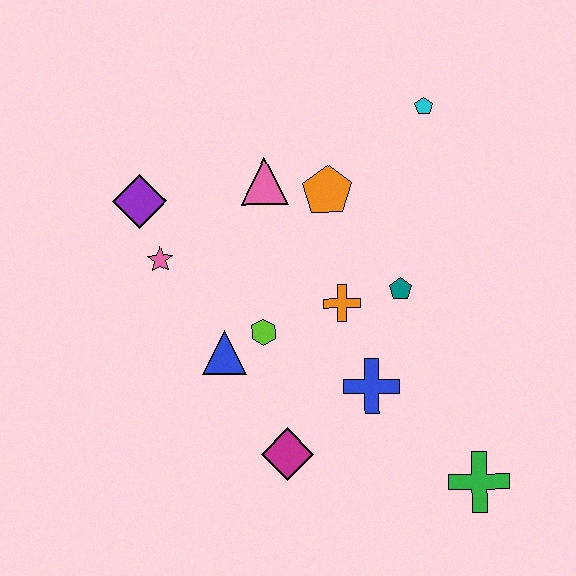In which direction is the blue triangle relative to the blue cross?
The blue triangle is to the left of the blue cross.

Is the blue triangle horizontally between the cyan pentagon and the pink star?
Yes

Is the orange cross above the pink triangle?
No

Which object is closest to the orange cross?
The teal pentagon is closest to the orange cross.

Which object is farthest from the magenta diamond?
The cyan pentagon is farthest from the magenta diamond.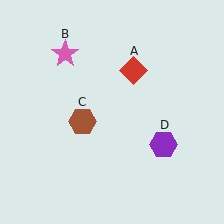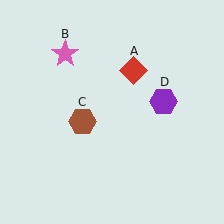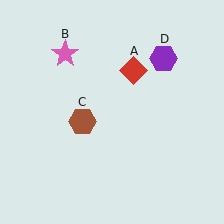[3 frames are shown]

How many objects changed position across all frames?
1 object changed position: purple hexagon (object D).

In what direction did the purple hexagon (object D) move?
The purple hexagon (object D) moved up.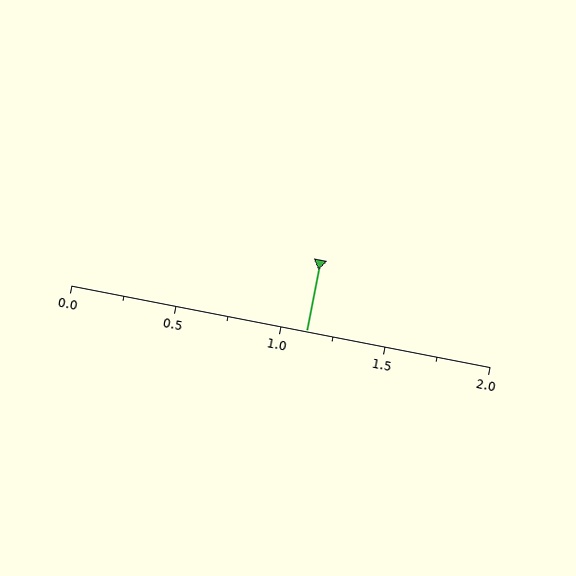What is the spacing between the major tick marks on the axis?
The major ticks are spaced 0.5 apart.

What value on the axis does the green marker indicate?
The marker indicates approximately 1.12.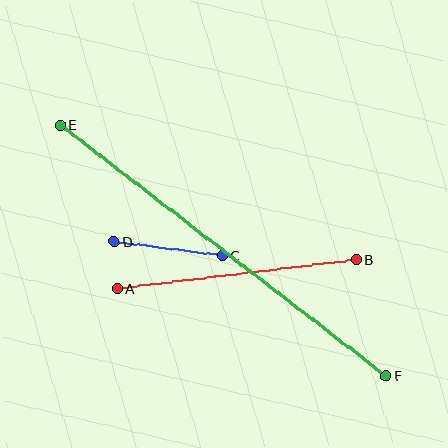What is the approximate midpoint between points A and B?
The midpoint is at approximately (237, 274) pixels.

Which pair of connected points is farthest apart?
Points E and F are farthest apart.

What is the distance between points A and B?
The distance is approximately 241 pixels.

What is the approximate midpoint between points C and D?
The midpoint is at approximately (168, 249) pixels.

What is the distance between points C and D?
The distance is approximately 109 pixels.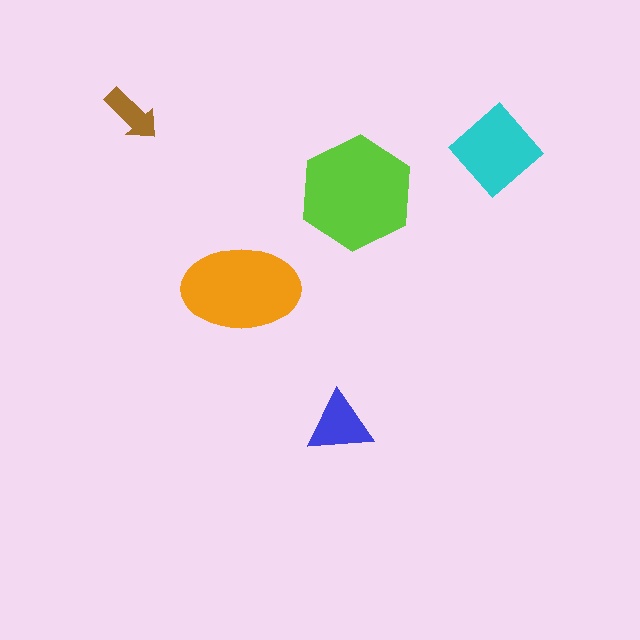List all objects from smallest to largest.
The brown arrow, the blue triangle, the cyan diamond, the orange ellipse, the lime hexagon.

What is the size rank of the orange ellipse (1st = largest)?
2nd.